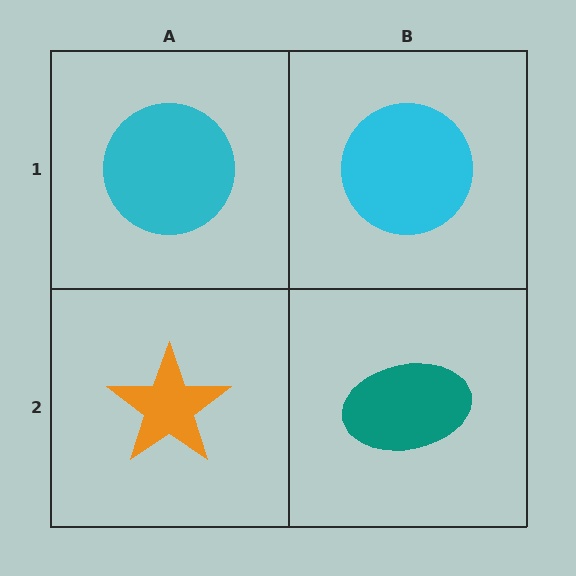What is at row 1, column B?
A cyan circle.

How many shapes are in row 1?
2 shapes.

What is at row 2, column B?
A teal ellipse.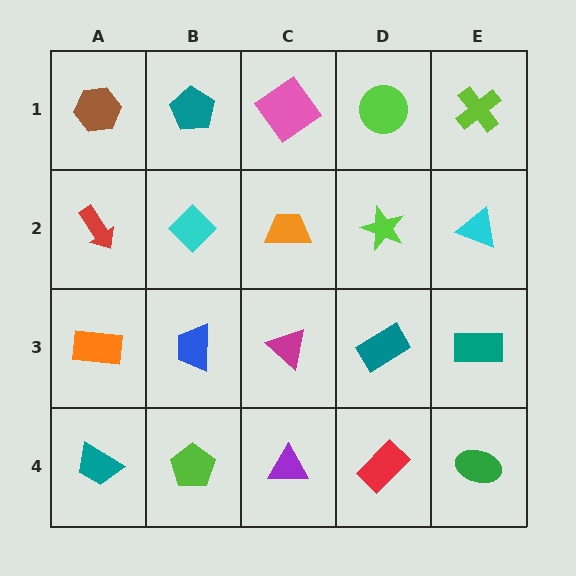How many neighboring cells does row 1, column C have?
3.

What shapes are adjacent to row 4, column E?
A teal rectangle (row 3, column E), a red rectangle (row 4, column D).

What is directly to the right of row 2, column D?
A cyan triangle.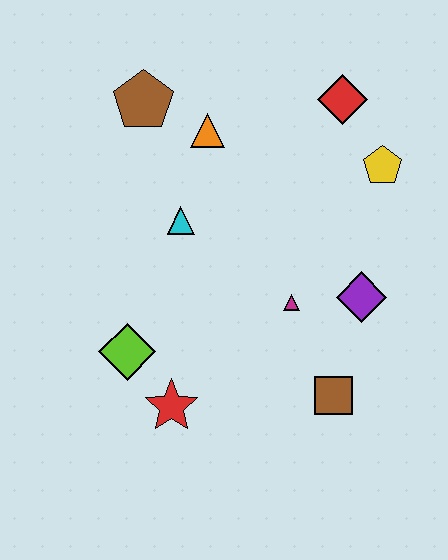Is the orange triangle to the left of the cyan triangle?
No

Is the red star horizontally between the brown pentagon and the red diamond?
Yes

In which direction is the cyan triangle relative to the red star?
The cyan triangle is above the red star.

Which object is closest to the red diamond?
The yellow pentagon is closest to the red diamond.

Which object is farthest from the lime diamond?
The red diamond is farthest from the lime diamond.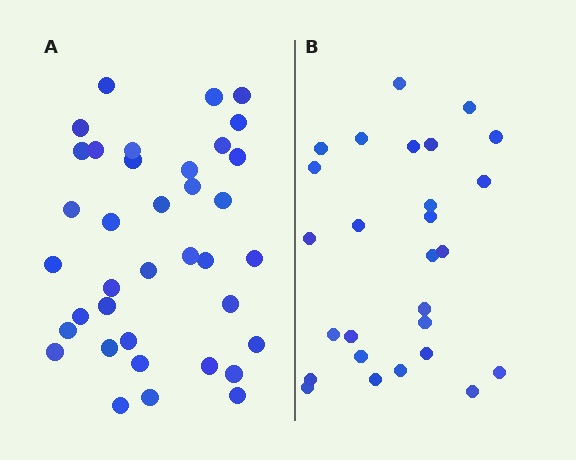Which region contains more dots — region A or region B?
Region A (the left region) has more dots.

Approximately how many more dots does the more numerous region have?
Region A has roughly 10 or so more dots than region B.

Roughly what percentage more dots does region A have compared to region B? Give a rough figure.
About 35% more.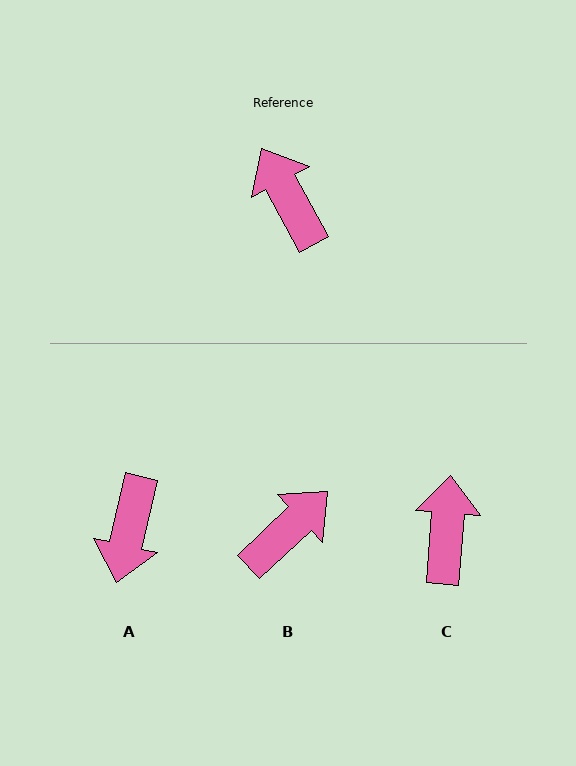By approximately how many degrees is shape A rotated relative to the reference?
Approximately 138 degrees counter-clockwise.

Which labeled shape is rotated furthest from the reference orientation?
A, about 138 degrees away.